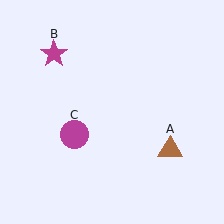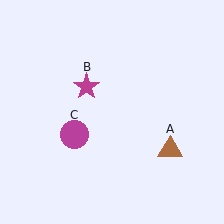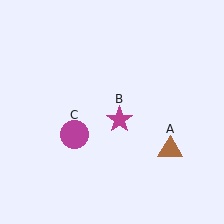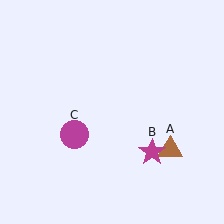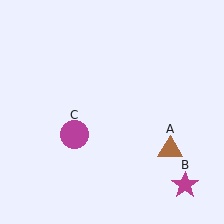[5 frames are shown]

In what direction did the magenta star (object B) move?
The magenta star (object B) moved down and to the right.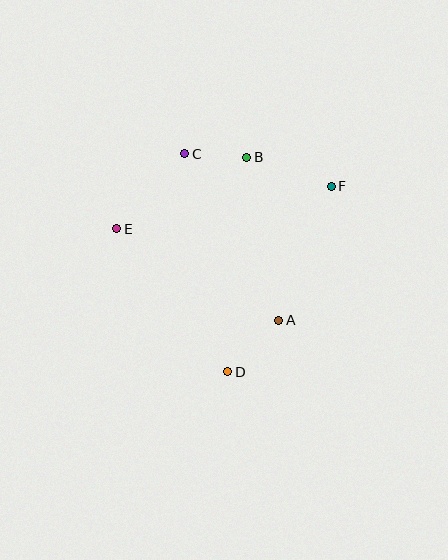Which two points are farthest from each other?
Points C and D are farthest from each other.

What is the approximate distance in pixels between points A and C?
The distance between A and C is approximately 191 pixels.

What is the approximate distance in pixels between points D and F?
The distance between D and F is approximately 212 pixels.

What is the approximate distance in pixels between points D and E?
The distance between D and E is approximately 181 pixels.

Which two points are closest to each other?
Points B and C are closest to each other.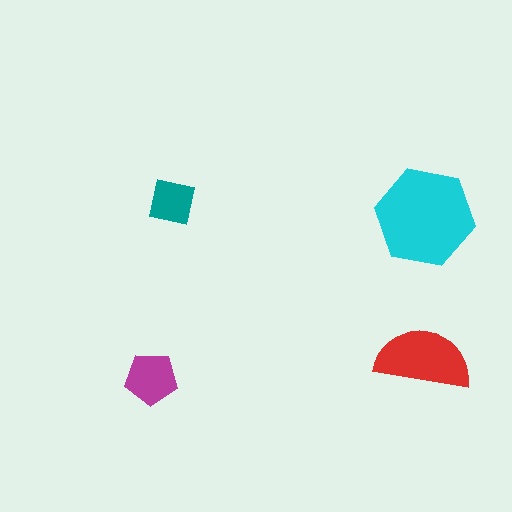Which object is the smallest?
The teal square.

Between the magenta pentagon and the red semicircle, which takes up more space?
The red semicircle.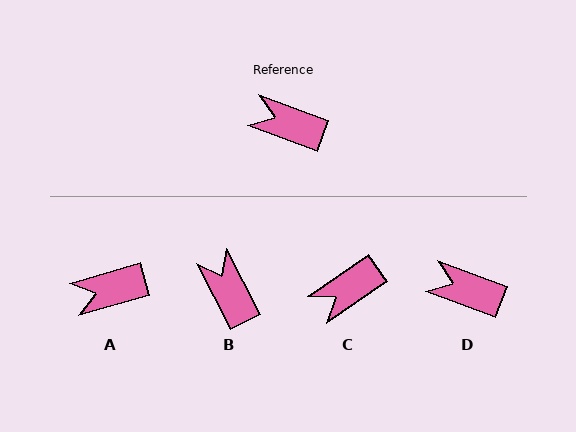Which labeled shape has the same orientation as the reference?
D.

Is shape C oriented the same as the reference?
No, it is off by about 55 degrees.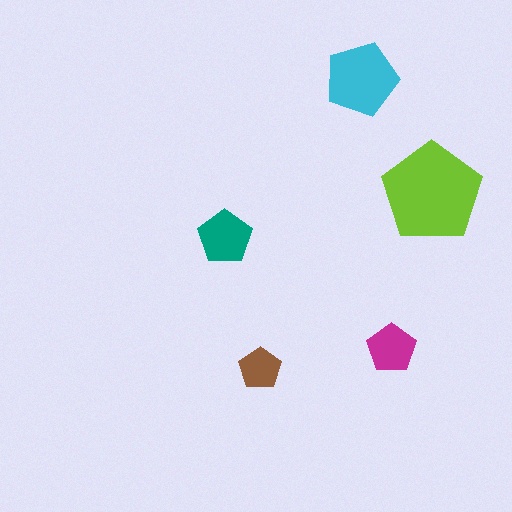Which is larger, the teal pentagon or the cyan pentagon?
The cyan one.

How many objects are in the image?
There are 5 objects in the image.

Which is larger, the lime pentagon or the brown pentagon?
The lime one.